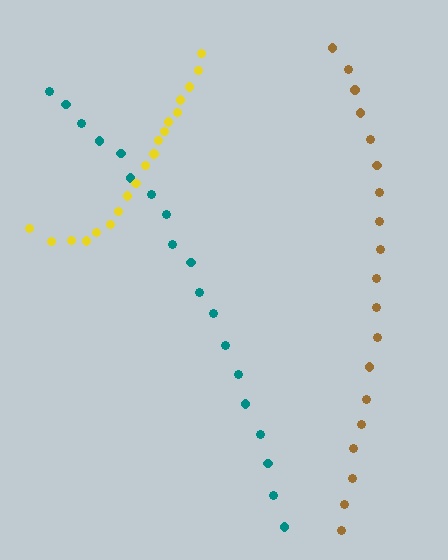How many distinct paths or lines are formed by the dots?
There are 3 distinct paths.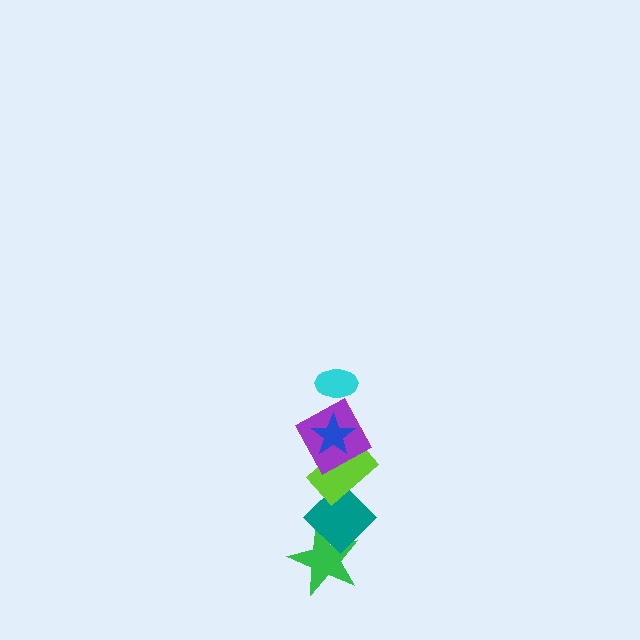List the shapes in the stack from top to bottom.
From top to bottom: the cyan ellipse, the blue star, the purple square, the lime rectangle, the teal diamond, the green star.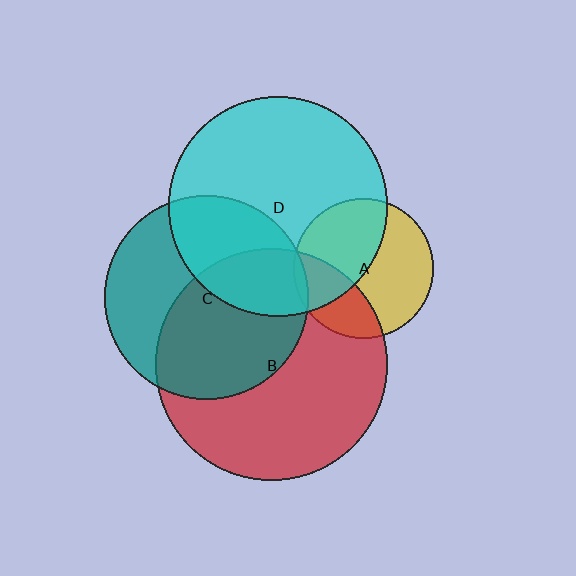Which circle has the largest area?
Circle B (red).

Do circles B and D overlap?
Yes.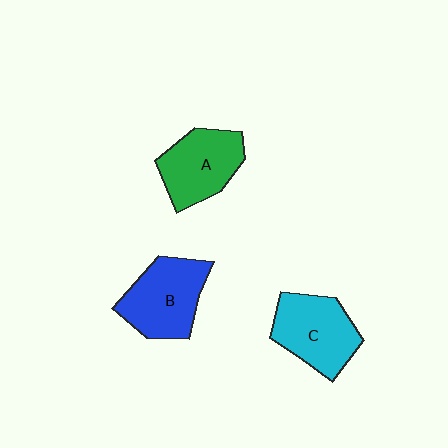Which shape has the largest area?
Shape B (blue).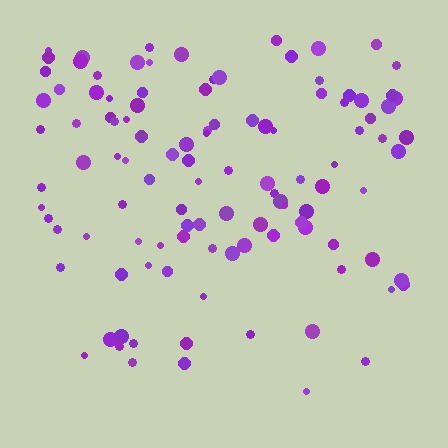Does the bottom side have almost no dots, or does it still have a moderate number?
Still a moderate number, just noticeably fewer than the top.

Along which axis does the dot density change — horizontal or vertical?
Vertical.